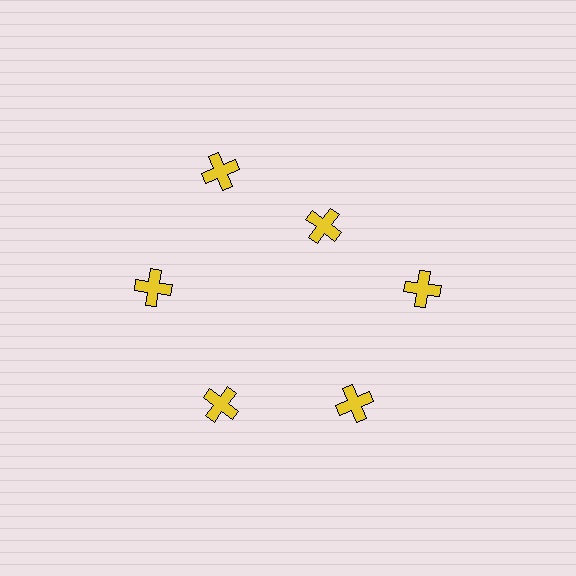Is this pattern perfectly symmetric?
No. The 6 yellow crosses are arranged in a ring, but one element near the 1 o'clock position is pulled inward toward the center, breaking the 6-fold rotational symmetry.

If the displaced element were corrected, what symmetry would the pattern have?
It would have 6-fold rotational symmetry — the pattern would map onto itself every 60 degrees.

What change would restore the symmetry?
The symmetry would be restored by moving it outward, back onto the ring so that all 6 crosses sit at equal angles and equal distance from the center.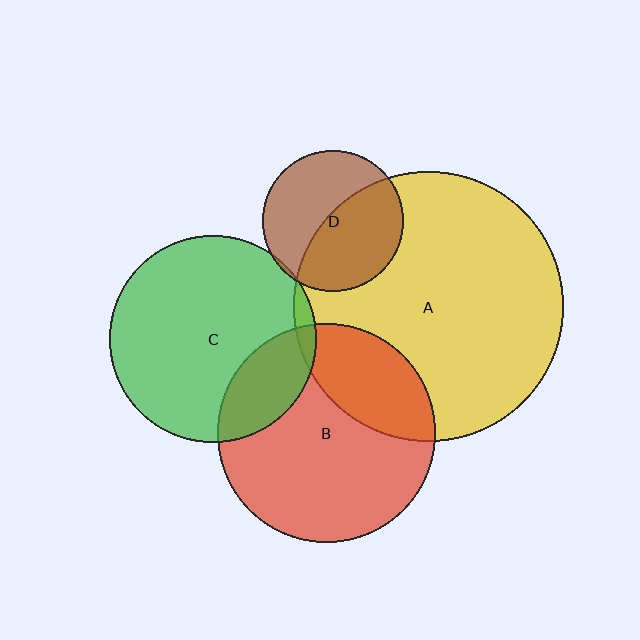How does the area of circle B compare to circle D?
Approximately 2.4 times.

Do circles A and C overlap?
Yes.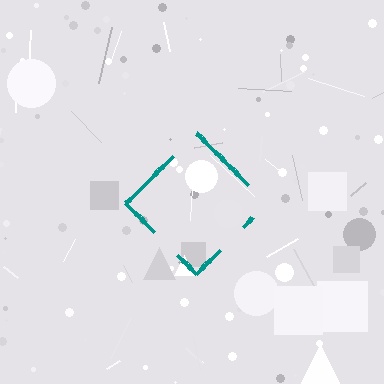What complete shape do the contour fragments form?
The contour fragments form a diamond.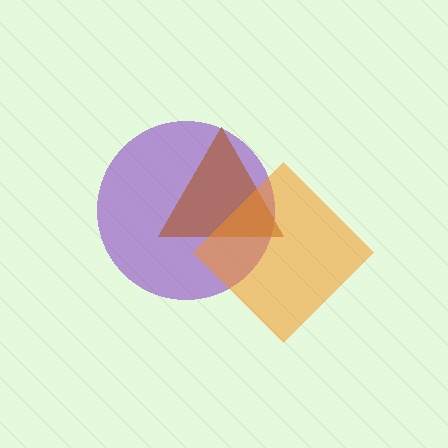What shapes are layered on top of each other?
The layered shapes are: a purple circle, a brown triangle, an orange diamond.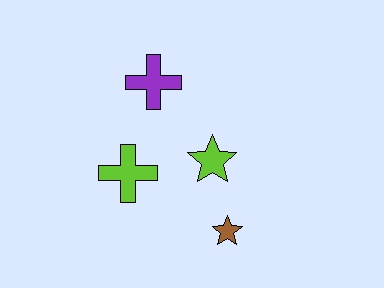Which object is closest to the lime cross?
The lime star is closest to the lime cross.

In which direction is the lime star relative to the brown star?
The lime star is above the brown star.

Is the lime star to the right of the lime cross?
Yes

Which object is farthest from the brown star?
The purple cross is farthest from the brown star.